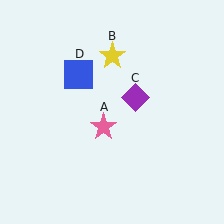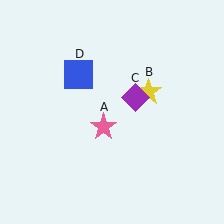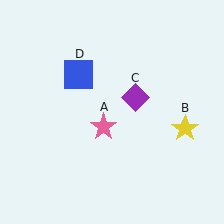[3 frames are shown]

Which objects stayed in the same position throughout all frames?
Pink star (object A) and purple diamond (object C) and blue square (object D) remained stationary.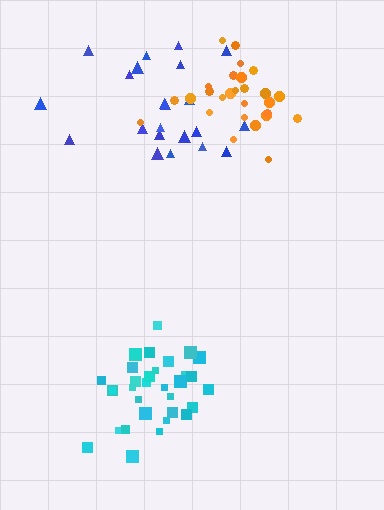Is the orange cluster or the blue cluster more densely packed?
Orange.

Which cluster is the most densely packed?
Cyan.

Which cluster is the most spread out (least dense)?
Blue.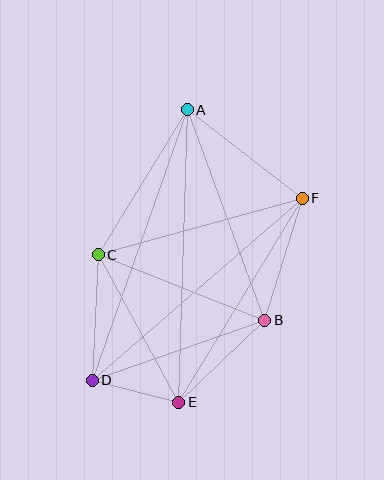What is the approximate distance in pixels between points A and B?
The distance between A and B is approximately 224 pixels.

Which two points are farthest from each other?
Points A and E are farthest from each other.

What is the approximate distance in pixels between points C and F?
The distance between C and F is approximately 212 pixels.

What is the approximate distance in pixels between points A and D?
The distance between A and D is approximately 287 pixels.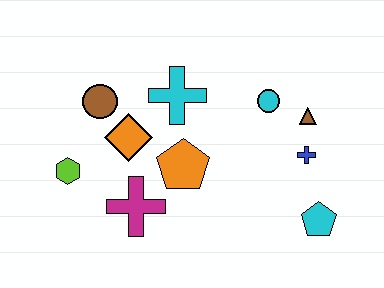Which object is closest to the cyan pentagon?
The blue cross is closest to the cyan pentagon.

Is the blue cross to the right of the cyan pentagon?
No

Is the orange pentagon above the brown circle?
No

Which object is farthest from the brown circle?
The cyan pentagon is farthest from the brown circle.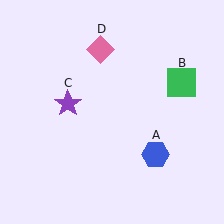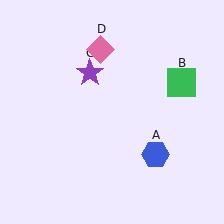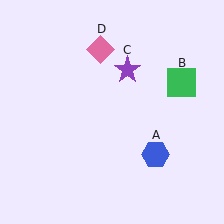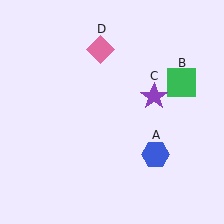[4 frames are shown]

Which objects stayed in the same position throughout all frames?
Blue hexagon (object A) and green square (object B) and pink diamond (object D) remained stationary.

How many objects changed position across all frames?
1 object changed position: purple star (object C).